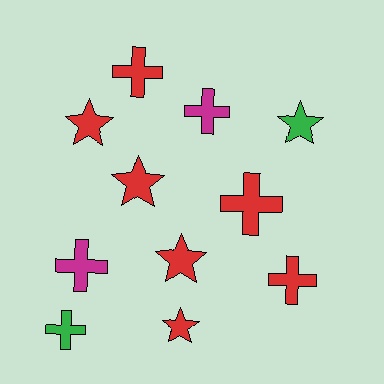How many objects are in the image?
There are 11 objects.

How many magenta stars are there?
There are no magenta stars.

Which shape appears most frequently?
Cross, with 6 objects.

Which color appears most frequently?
Red, with 7 objects.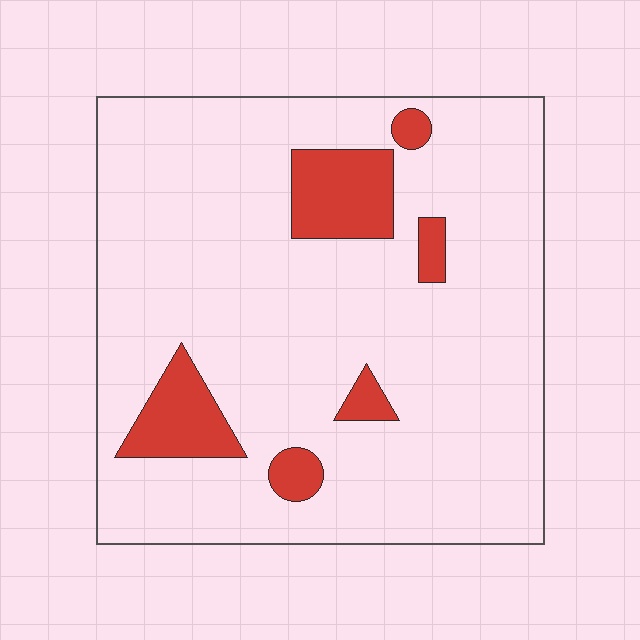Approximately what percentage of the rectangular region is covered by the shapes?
Approximately 10%.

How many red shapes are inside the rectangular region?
6.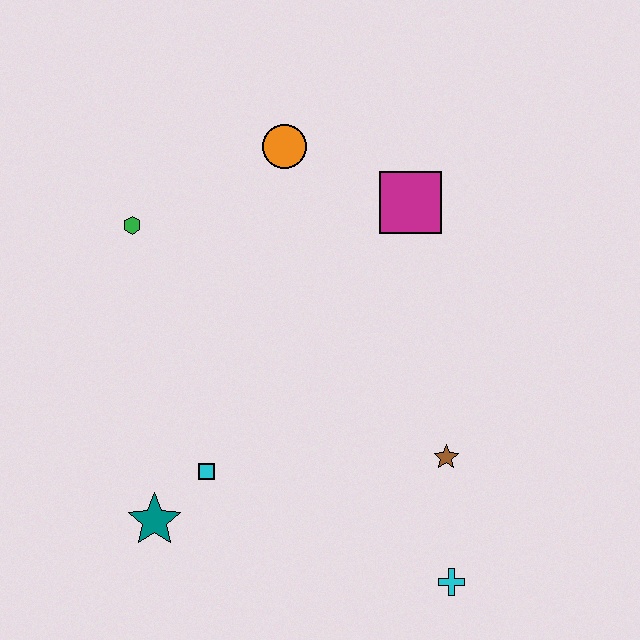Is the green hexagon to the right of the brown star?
No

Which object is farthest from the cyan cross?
The green hexagon is farthest from the cyan cross.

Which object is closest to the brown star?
The cyan cross is closest to the brown star.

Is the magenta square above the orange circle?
No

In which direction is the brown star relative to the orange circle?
The brown star is below the orange circle.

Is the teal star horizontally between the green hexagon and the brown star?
Yes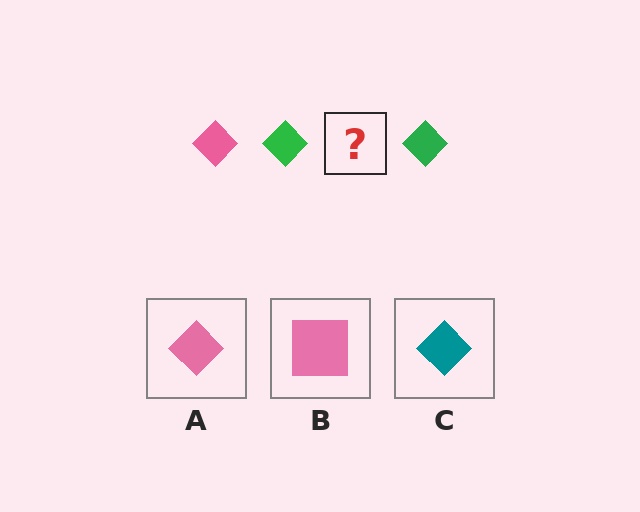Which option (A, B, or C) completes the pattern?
A.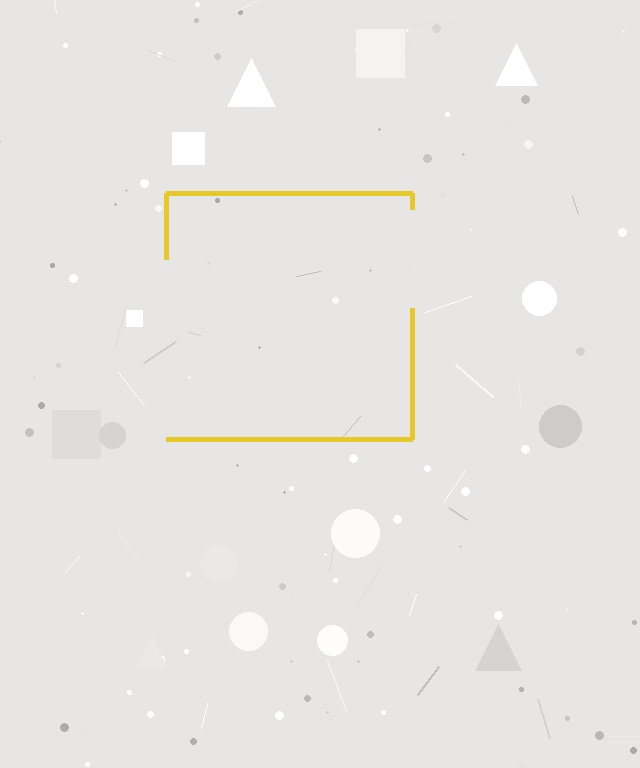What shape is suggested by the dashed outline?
The dashed outline suggests a square.